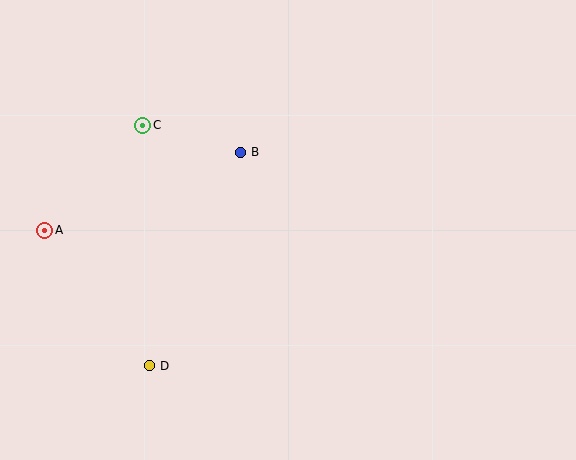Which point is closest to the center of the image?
Point B at (241, 152) is closest to the center.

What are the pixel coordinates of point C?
Point C is at (143, 125).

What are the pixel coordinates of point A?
Point A is at (45, 230).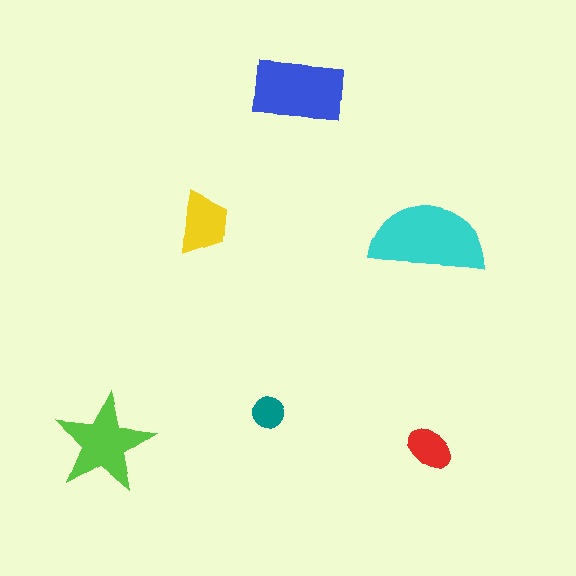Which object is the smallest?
The teal circle.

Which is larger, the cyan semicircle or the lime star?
The cyan semicircle.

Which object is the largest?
The cyan semicircle.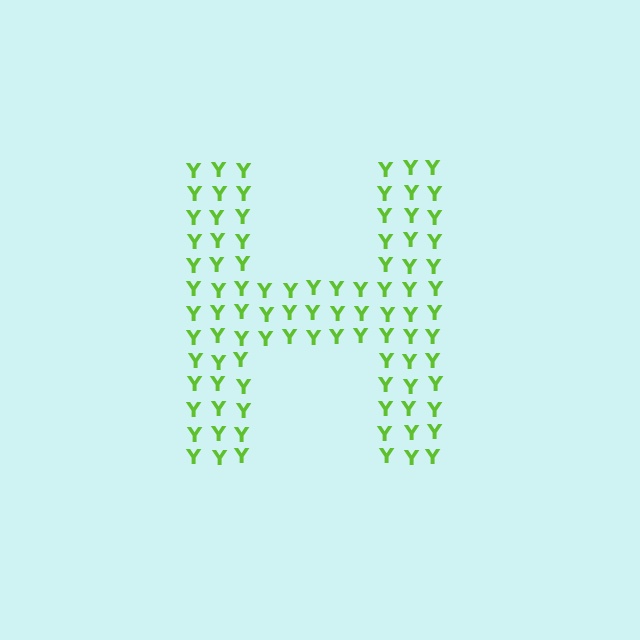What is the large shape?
The large shape is the letter H.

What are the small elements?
The small elements are letter Y's.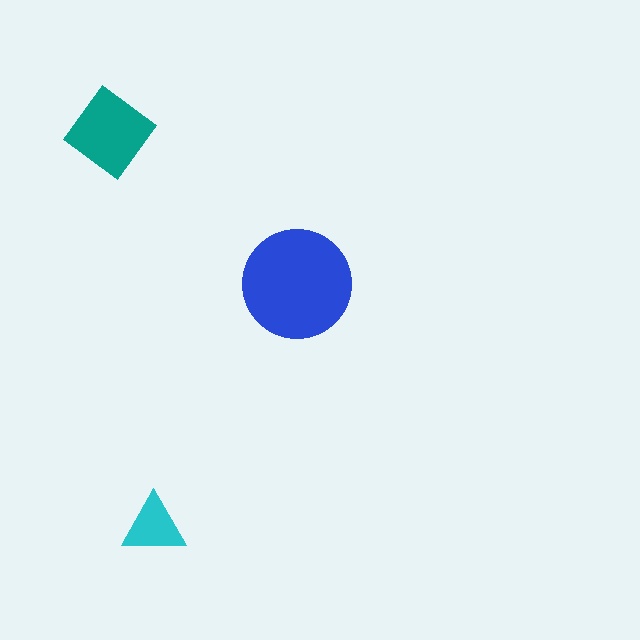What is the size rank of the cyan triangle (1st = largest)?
3rd.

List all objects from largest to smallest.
The blue circle, the teal diamond, the cyan triangle.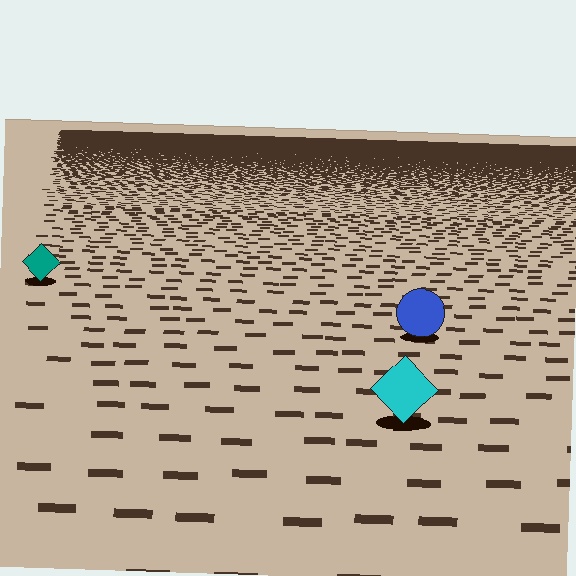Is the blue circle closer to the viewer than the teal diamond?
Yes. The blue circle is closer — you can tell from the texture gradient: the ground texture is coarser near it.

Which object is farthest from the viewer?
The teal diamond is farthest from the viewer. It appears smaller and the ground texture around it is denser.